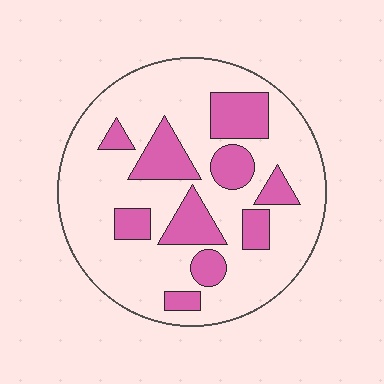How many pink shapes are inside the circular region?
10.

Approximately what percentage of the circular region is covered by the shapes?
Approximately 25%.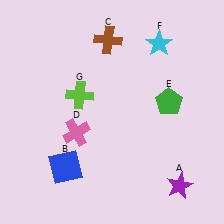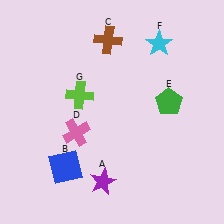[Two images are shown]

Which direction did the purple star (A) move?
The purple star (A) moved left.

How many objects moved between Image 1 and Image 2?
1 object moved between the two images.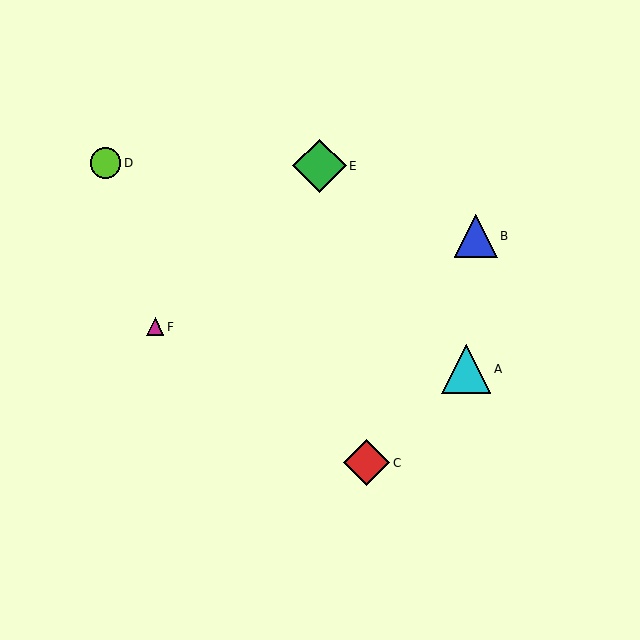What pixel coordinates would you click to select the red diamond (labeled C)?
Click at (367, 463) to select the red diamond C.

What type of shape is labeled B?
Shape B is a blue triangle.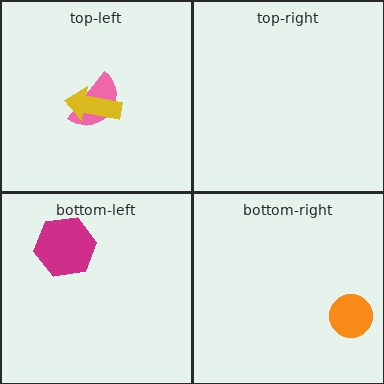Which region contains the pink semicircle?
The top-left region.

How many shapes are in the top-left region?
2.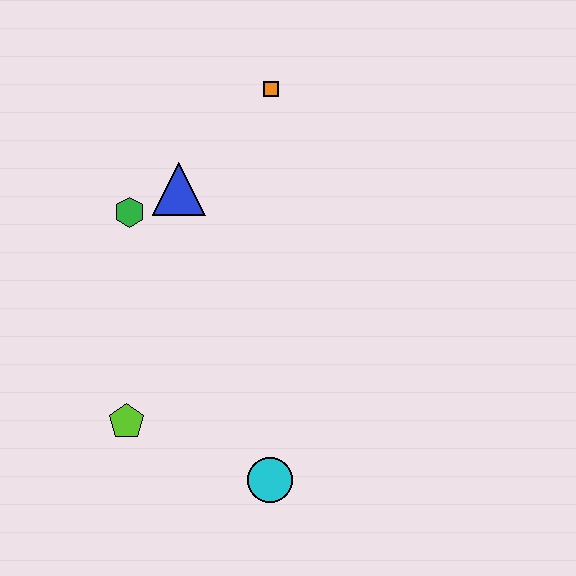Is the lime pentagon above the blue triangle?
No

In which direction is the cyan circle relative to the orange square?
The cyan circle is below the orange square.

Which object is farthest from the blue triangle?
The cyan circle is farthest from the blue triangle.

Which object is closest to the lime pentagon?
The cyan circle is closest to the lime pentagon.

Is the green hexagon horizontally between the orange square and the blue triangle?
No